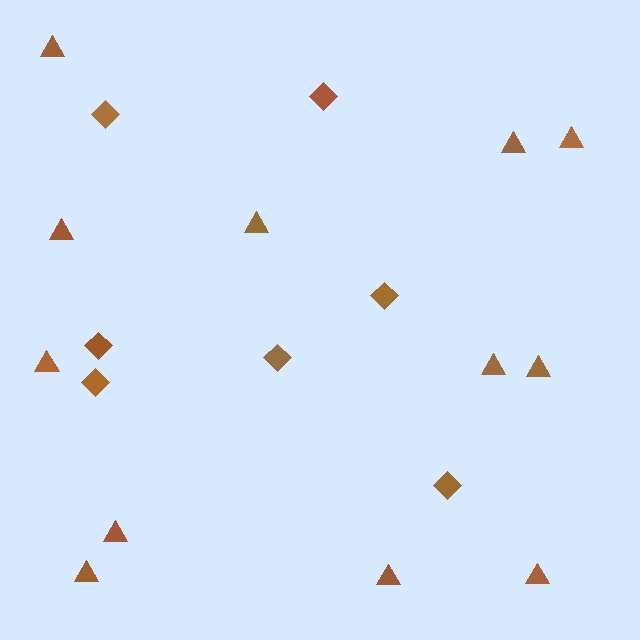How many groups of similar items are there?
There are 2 groups: one group of diamonds (7) and one group of triangles (12).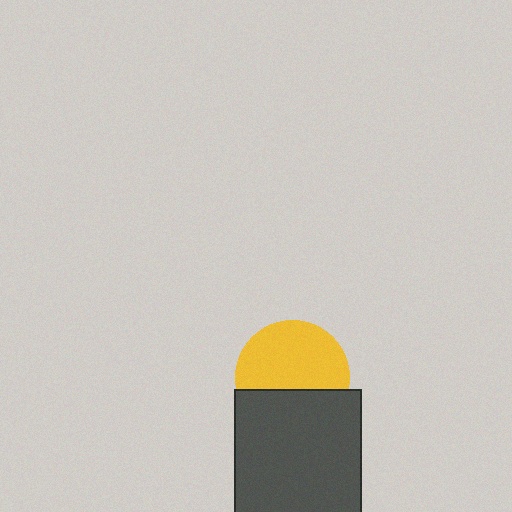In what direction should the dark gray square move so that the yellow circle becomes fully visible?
The dark gray square should move down. That is the shortest direction to clear the overlap and leave the yellow circle fully visible.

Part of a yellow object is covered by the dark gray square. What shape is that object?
It is a circle.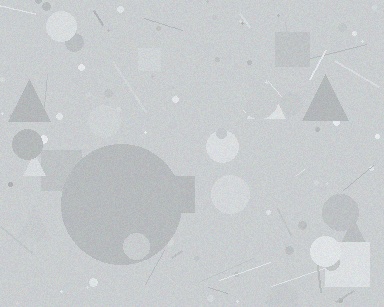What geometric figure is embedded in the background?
A circle is embedded in the background.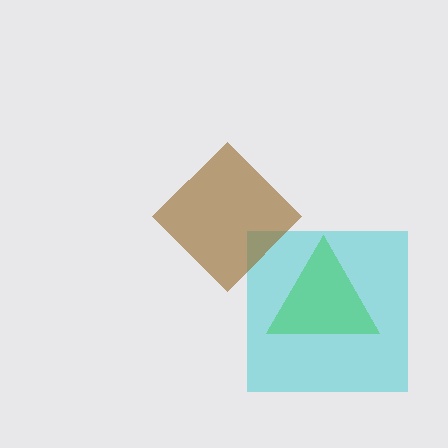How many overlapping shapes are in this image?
There are 3 overlapping shapes in the image.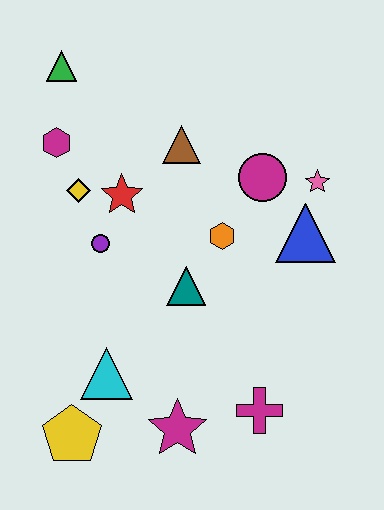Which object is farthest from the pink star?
The yellow pentagon is farthest from the pink star.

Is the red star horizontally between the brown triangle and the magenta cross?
No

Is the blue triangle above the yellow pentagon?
Yes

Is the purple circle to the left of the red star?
Yes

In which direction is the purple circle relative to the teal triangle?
The purple circle is to the left of the teal triangle.